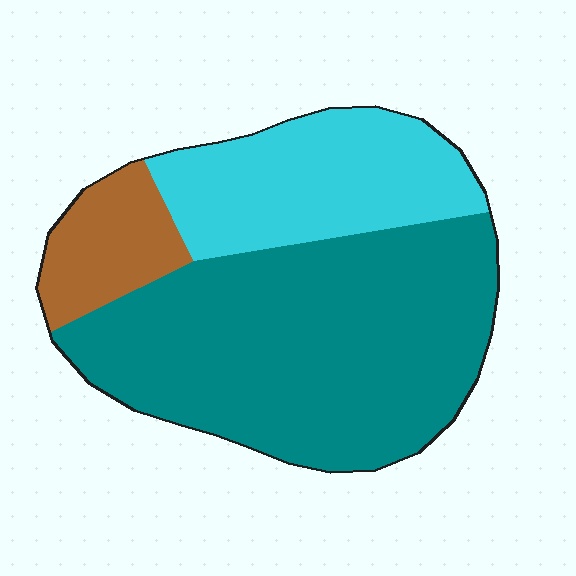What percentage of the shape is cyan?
Cyan covers around 25% of the shape.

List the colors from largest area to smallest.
From largest to smallest: teal, cyan, brown.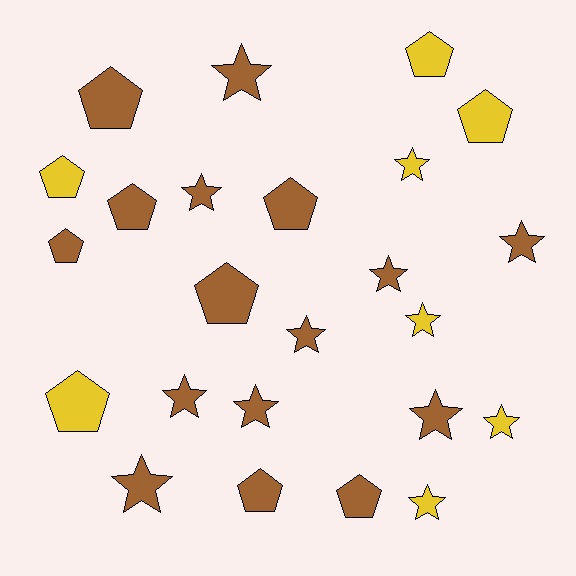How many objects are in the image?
There are 24 objects.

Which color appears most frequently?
Brown, with 16 objects.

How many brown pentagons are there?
There are 7 brown pentagons.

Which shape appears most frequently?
Star, with 13 objects.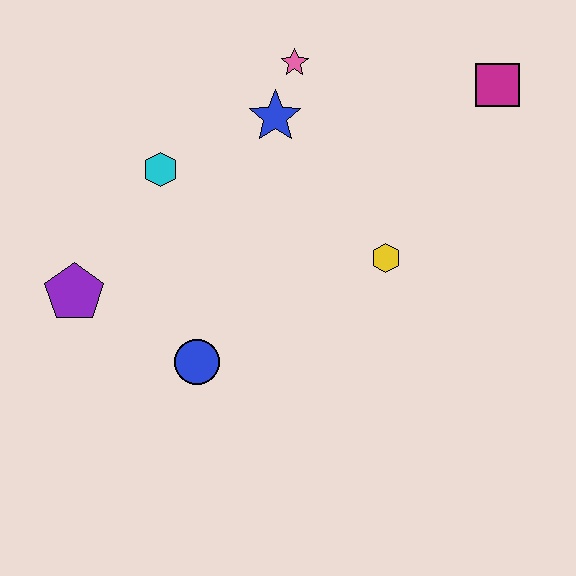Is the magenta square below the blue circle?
No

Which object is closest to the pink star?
The blue star is closest to the pink star.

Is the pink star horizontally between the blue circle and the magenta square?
Yes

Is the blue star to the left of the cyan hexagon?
No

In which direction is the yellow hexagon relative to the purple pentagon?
The yellow hexagon is to the right of the purple pentagon.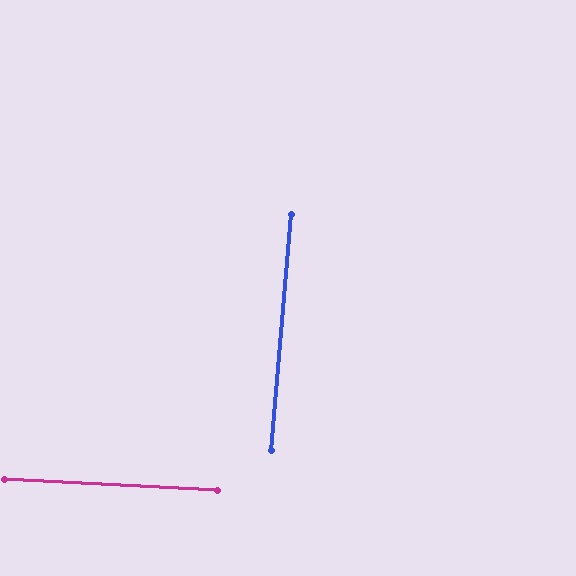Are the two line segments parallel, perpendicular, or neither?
Perpendicular — they meet at approximately 88°.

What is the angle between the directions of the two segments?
Approximately 88 degrees.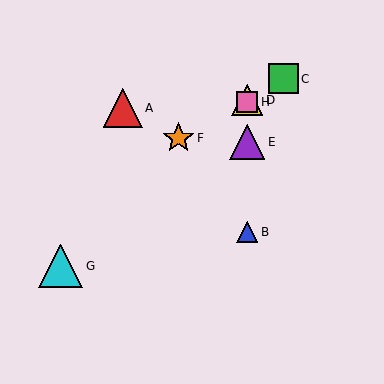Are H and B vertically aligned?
Yes, both are at x≈247.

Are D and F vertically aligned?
No, D is at x≈247 and F is at x≈179.